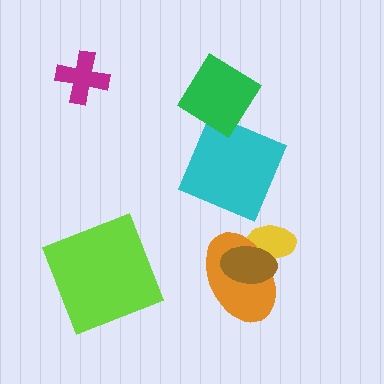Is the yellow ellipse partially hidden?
Yes, it is partially covered by another shape.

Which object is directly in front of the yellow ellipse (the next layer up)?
The orange ellipse is directly in front of the yellow ellipse.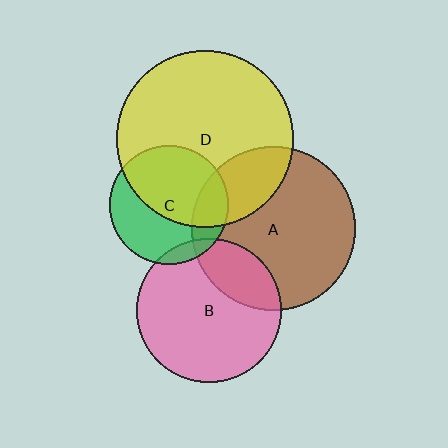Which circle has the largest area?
Circle D (yellow).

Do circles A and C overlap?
Yes.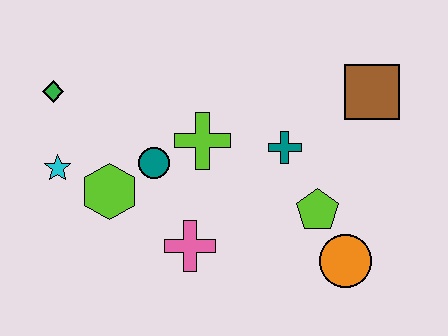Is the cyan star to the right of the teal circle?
No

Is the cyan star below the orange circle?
No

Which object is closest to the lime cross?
The teal circle is closest to the lime cross.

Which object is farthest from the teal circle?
The brown square is farthest from the teal circle.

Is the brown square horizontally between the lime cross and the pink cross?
No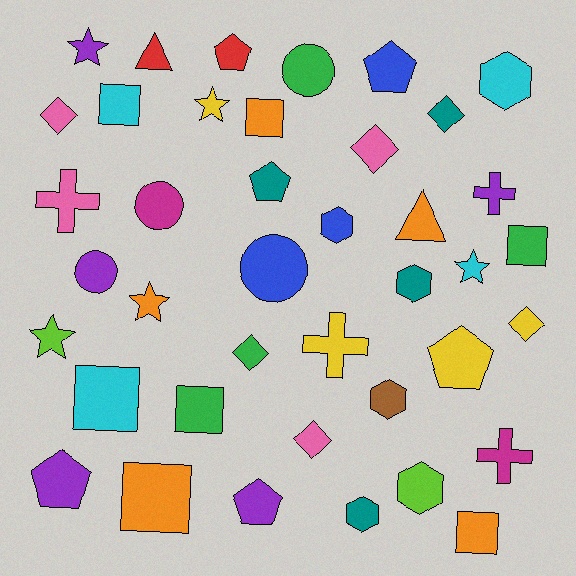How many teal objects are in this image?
There are 4 teal objects.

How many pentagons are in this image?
There are 6 pentagons.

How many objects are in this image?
There are 40 objects.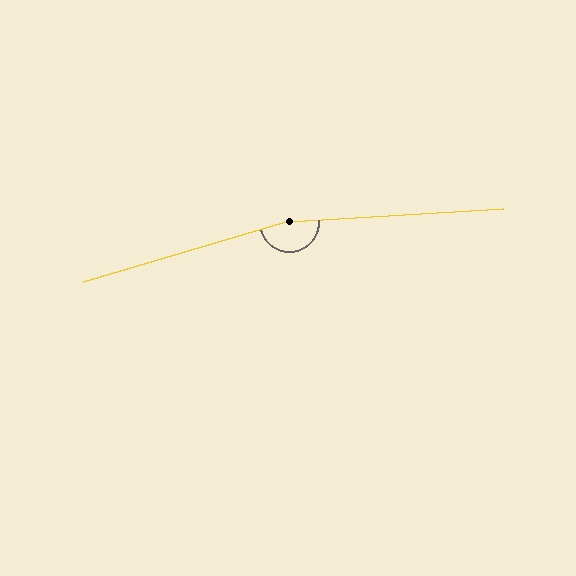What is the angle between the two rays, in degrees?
Approximately 167 degrees.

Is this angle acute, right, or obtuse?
It is obtuse.